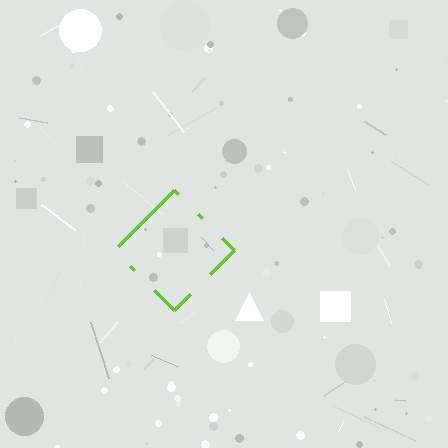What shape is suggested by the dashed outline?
The dashed outline suggests a diamond.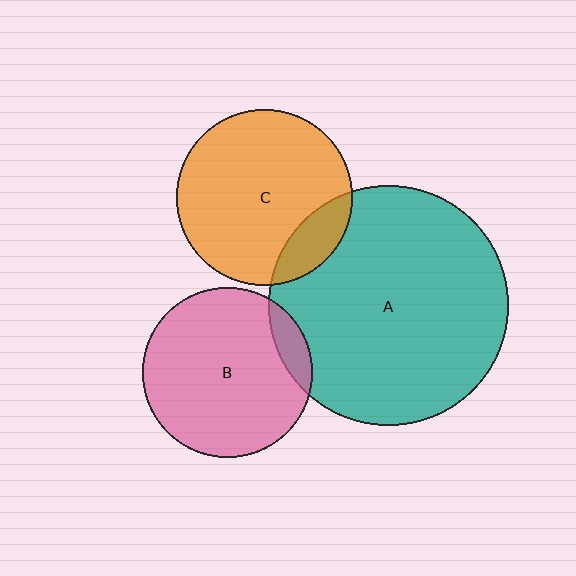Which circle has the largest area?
Circle A (teal).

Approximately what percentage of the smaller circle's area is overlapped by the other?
Approximately 10%.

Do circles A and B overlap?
Yes.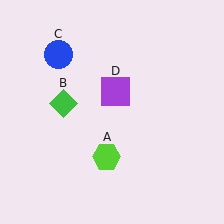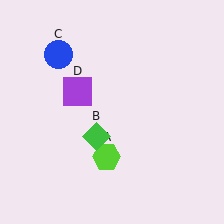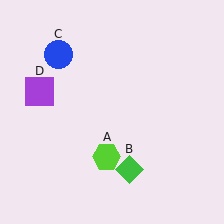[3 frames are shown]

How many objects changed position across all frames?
2 objects changed position: green diamond (object B), purple square (object D).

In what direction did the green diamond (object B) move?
The green diamond (object B) moved down and to the right.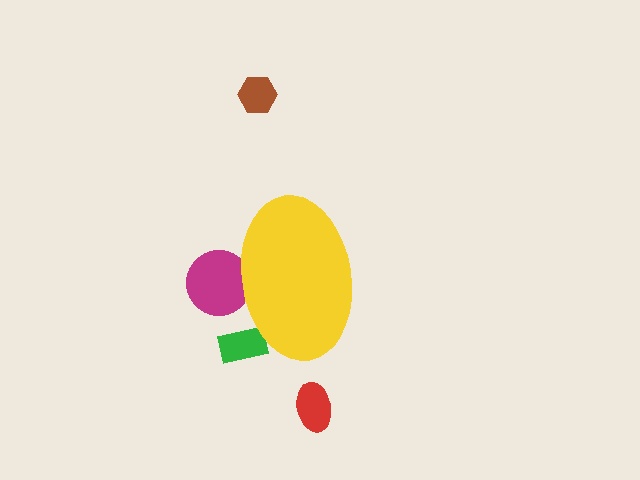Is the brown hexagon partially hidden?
No, the brown hexagon is fully visible.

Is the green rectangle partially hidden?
Yes, the green rectangle is partially hidden behind the yellow ellipse.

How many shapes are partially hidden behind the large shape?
2 shapes are partially hidden.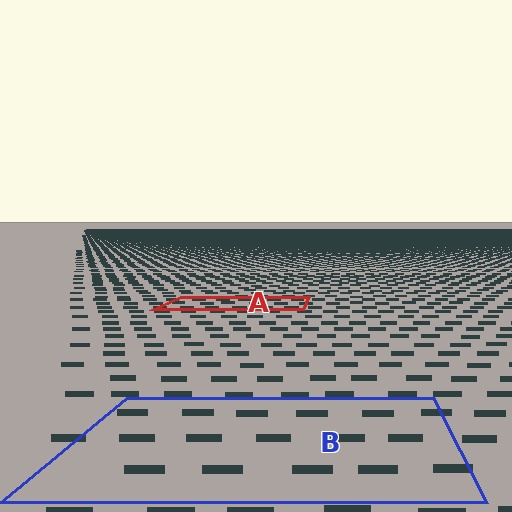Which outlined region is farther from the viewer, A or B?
Region A is farther from the viewer — the texture elements inside it appear smaller and more densely packed.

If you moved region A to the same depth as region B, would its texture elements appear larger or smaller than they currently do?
They would appear larger. At a closer depth, the same texture elements are projected at a bigger on-screen size.